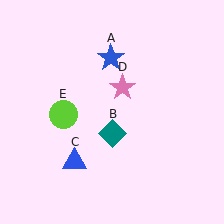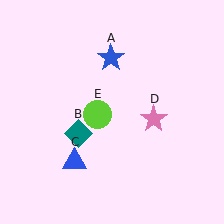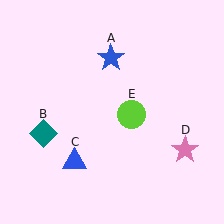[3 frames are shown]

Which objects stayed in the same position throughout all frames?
Blue star (object A) and blue triangle (object C) remained stationary.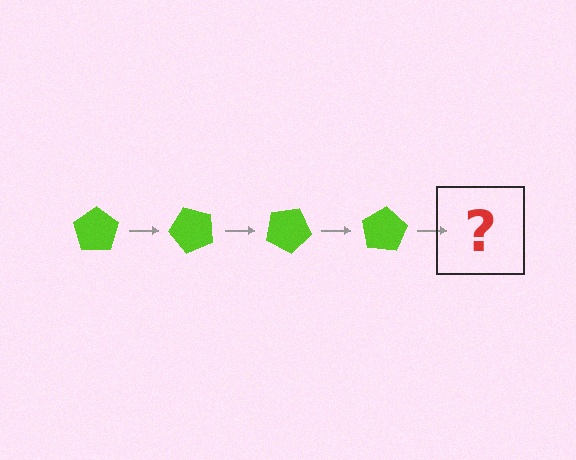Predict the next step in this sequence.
The next step is a lime pentagon rotated 200 degrees.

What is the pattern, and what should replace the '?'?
The pattern is that the pentagon rotates 50 degrees each step. The '?' should be a lime pentagon rotated 200 degrees.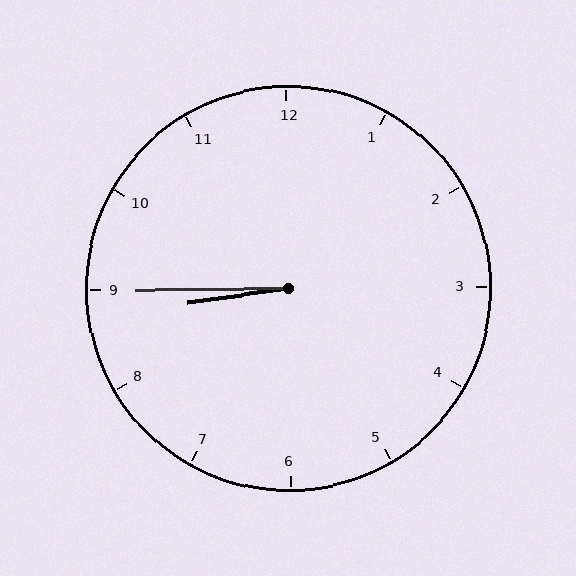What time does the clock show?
8:45.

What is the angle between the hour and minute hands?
Approximately 8 degrees.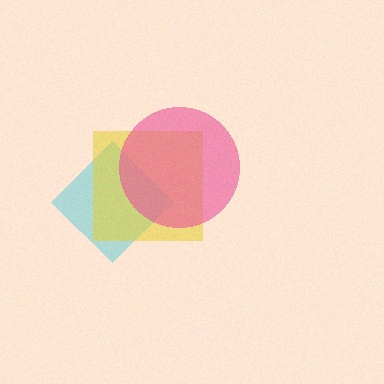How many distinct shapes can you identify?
There are 3 distinct shapes: a cyan diamond, a yellow square, a pink circle.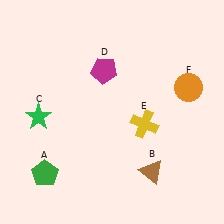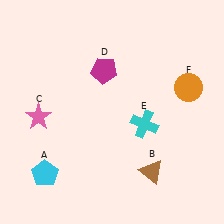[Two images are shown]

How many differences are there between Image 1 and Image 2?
There are 3 differences between the two images.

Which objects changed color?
A changed from green to cyan. C changed from green to pink. E changed from yellow to cyan.